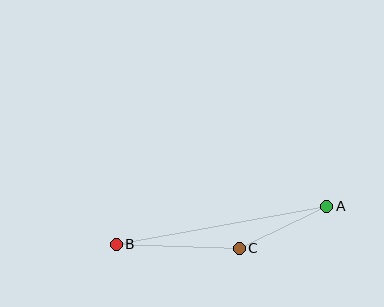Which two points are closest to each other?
Points A and C are closest to each other.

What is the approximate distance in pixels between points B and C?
The distance between B and C is approximately 123 pixels.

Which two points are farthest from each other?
Points A and B are farthest from each other.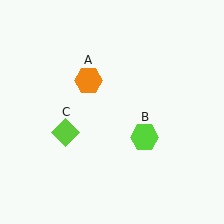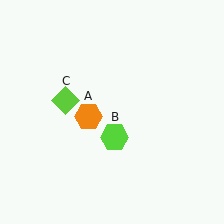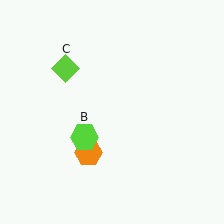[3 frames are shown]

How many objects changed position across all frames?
3 objects changed position: orange hexagon (object A), lime hexagon (object B), lime diamond (object C).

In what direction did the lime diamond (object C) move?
The lime diamond (object C) moved up.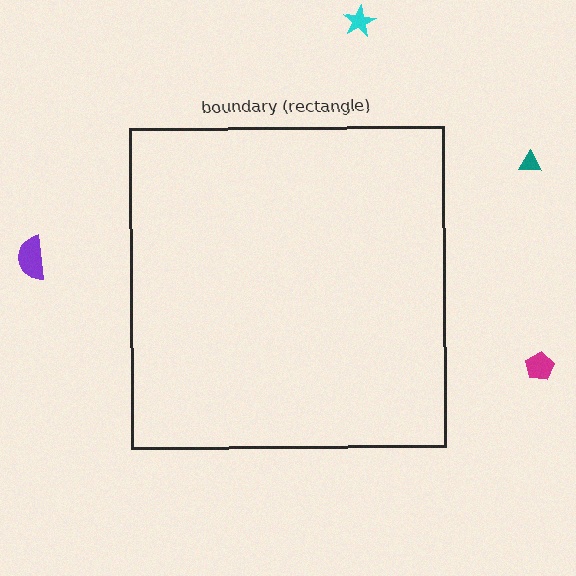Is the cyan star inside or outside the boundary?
Outside.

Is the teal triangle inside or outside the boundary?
Outside.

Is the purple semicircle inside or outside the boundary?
Outside.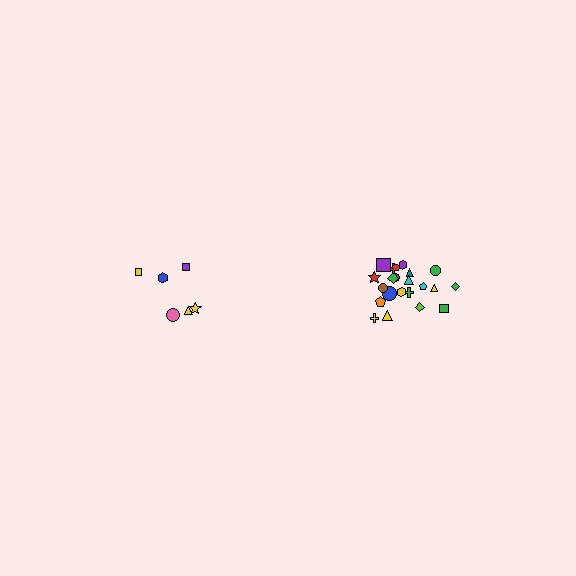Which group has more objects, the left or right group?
The right group.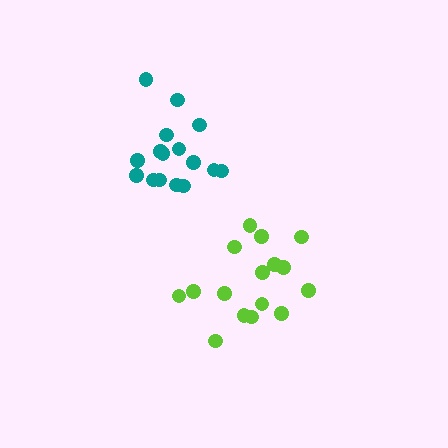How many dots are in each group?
Group 1: 16 dots, Group 2: 16 dots (32 total).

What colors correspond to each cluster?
The clusters are colored: teal, lime.